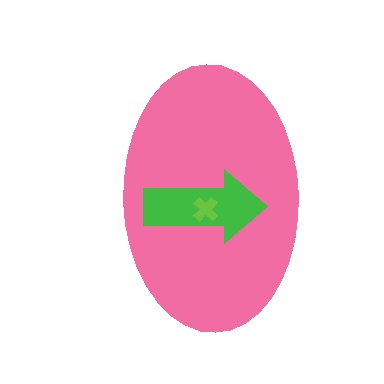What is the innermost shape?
The lime cross.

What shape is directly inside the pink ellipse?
The green arrow.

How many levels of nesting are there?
3.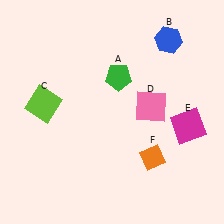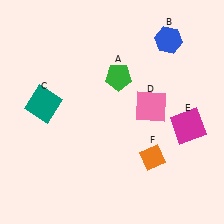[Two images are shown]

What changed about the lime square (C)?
In Image 1, C is lime. In Image 2, it changed to teal.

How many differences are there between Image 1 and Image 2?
There is 1 difference between the two images.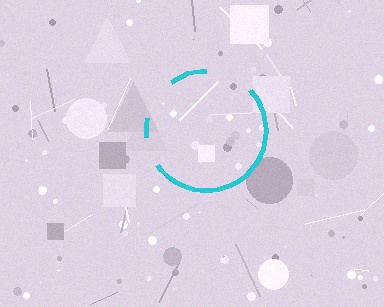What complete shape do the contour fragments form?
The contour fragments form a circle.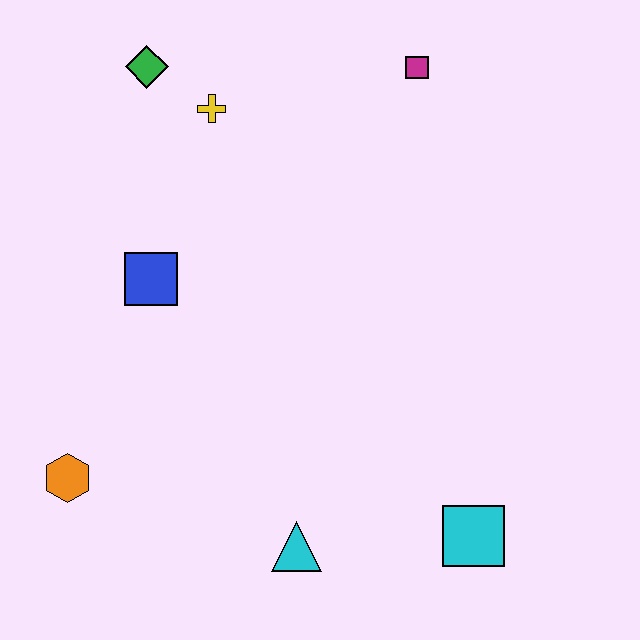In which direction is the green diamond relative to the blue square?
The green diamond is above the blue square.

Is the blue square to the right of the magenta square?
No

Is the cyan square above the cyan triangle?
Yes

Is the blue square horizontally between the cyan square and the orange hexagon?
Yes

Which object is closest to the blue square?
The yellow cross is closest to the blue square.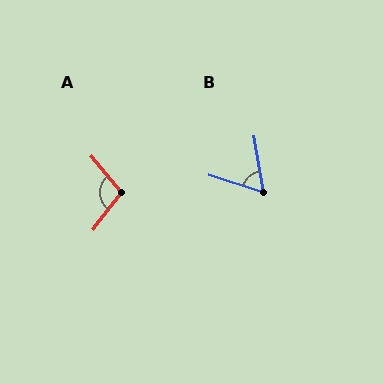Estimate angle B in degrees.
Approximately 62 degrees.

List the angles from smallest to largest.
B (62°), A (102°).